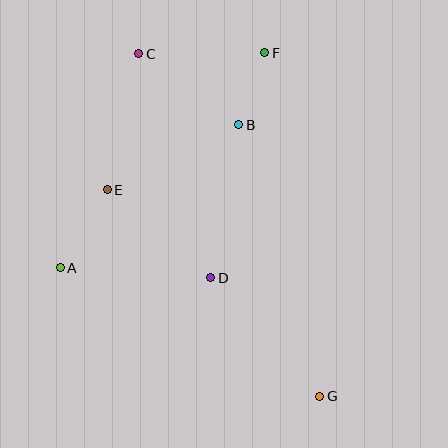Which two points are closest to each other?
Points B and F are closest to each other.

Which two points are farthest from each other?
Points C and G are farthest from each other.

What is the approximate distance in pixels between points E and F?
The distance between E and F is approximately 209 pixels.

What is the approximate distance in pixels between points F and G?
The distance between F and G is approximately 348 pixels.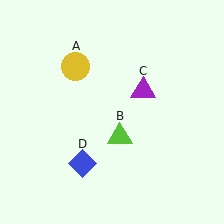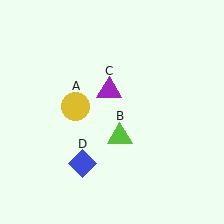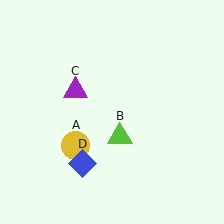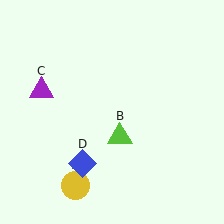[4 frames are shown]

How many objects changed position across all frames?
2 objects changed position: yellow circle (object A), purple triangle (object C).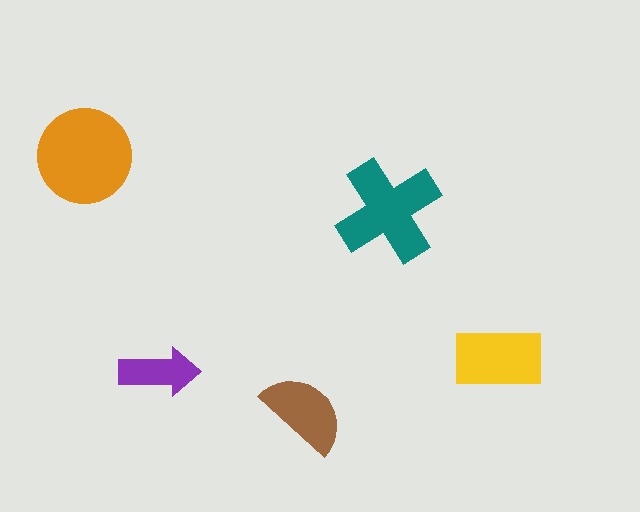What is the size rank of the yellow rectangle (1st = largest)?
3rd.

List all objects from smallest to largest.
The purple arrow, the brown semicircle, the yellow rectangle, the teal cross, the orange circle.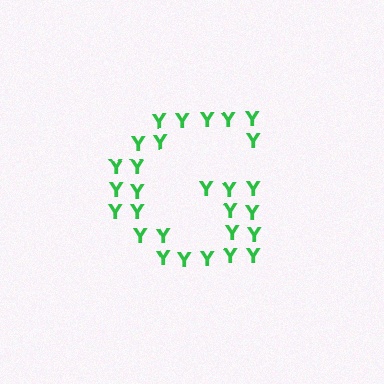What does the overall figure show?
The overall figure shows the letter G.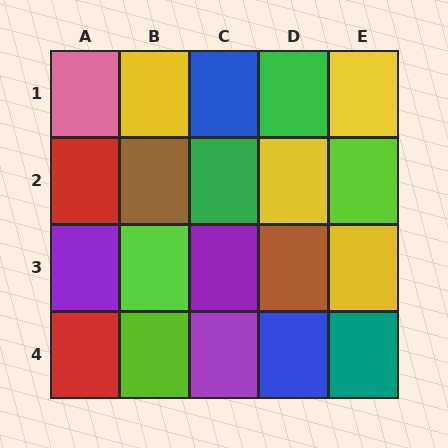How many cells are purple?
3 cells are purple.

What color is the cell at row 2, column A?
Red.